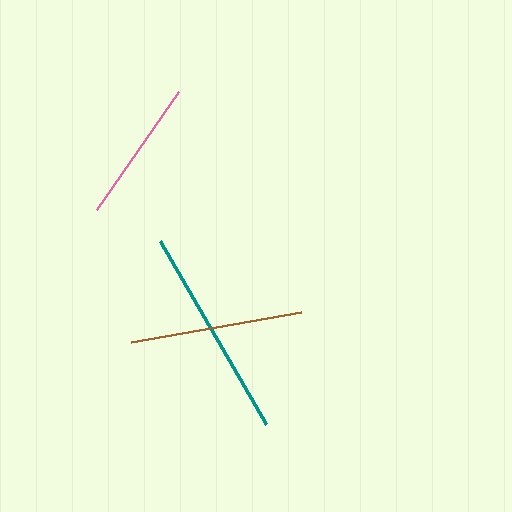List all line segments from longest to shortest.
From longest to shortest: teal, brown, pink.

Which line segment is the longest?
The teal line is the longest at approximately 212 pixels.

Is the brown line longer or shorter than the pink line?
The brown line is longer than the pink line.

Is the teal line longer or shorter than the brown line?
The teal line is longer than the brown line.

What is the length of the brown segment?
The brown segment is approximately 173 pixels long.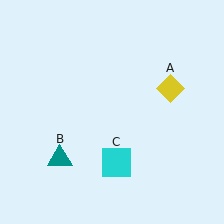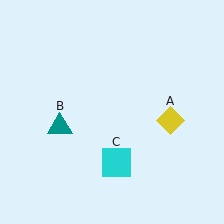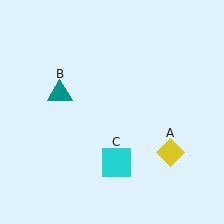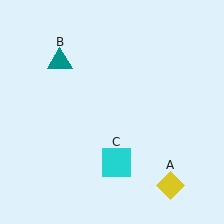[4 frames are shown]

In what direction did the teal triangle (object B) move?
The teal triangle (object B) moved up.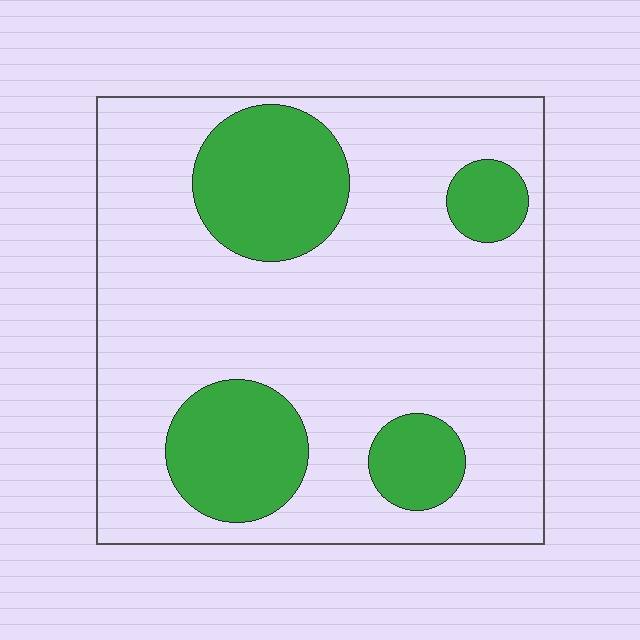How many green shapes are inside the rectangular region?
4.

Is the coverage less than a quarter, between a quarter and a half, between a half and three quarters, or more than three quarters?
Less than a quarter.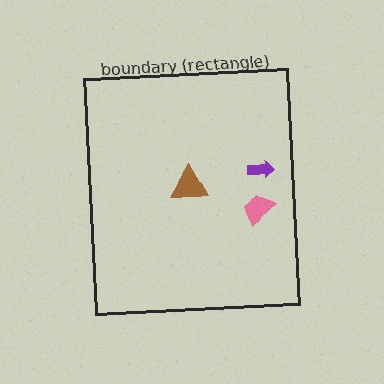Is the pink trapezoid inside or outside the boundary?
Inside.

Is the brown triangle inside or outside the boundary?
Inside.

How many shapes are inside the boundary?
3 inside, 0 outside.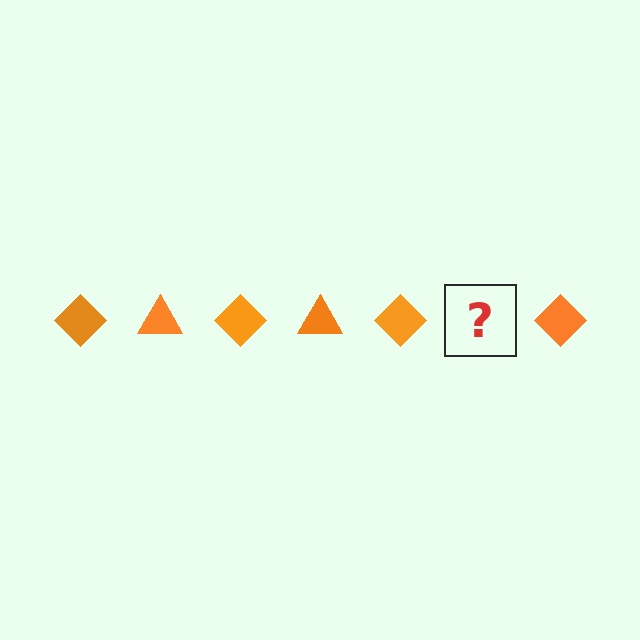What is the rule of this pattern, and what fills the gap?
The rule is that the pattern cycles through diamond, triangle shapes in orange. The gap should be filled with an orange triangle.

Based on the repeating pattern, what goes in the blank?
The blank should be an orange triangle.